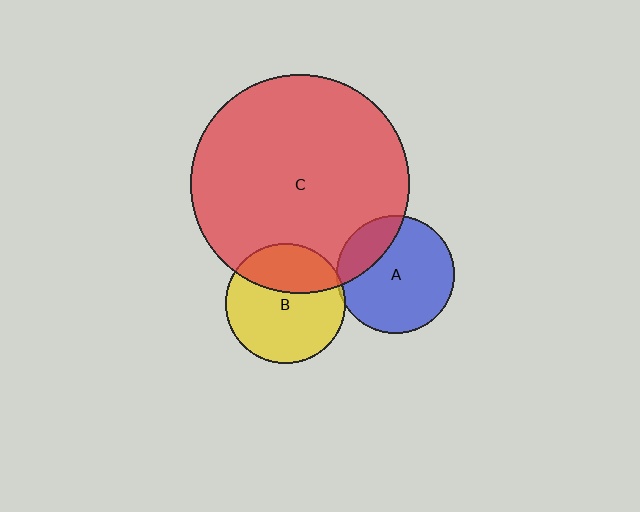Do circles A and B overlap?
Yes.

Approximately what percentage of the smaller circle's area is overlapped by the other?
Approximately 5%.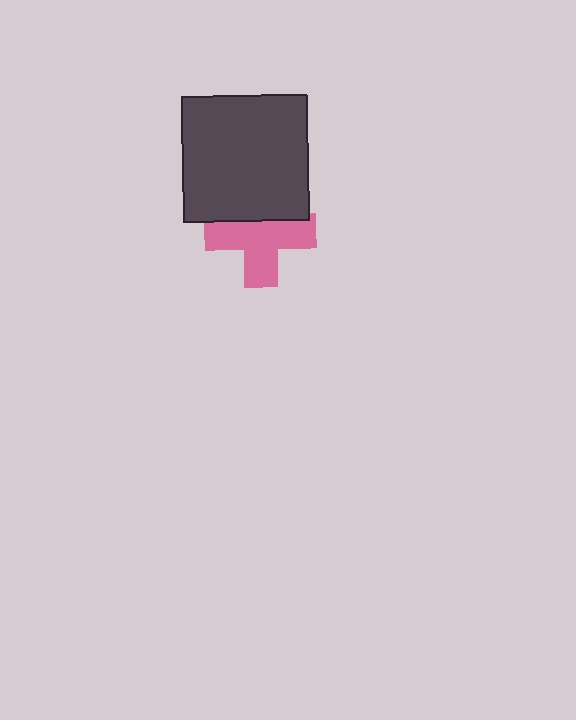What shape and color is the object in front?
The object in front is a dark gray square.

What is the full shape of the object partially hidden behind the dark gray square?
The partially hidden object is a pink cross.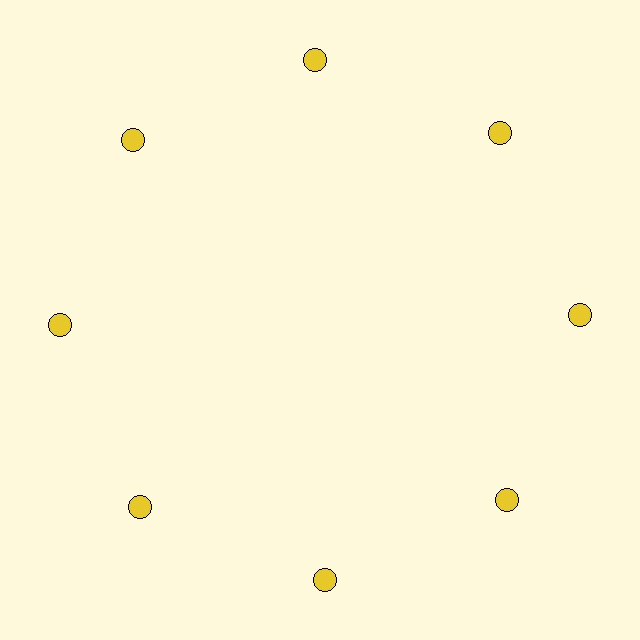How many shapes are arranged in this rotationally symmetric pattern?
There are 8 shapes, arranged in 8 groups of 1.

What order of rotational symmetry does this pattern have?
This pattern has 8-fold rotational symmetry.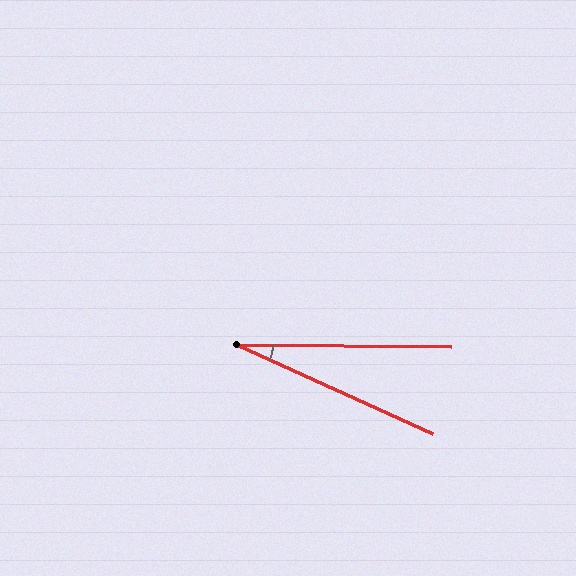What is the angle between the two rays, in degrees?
Approximately 24 degrees.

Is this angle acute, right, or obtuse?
It is acute.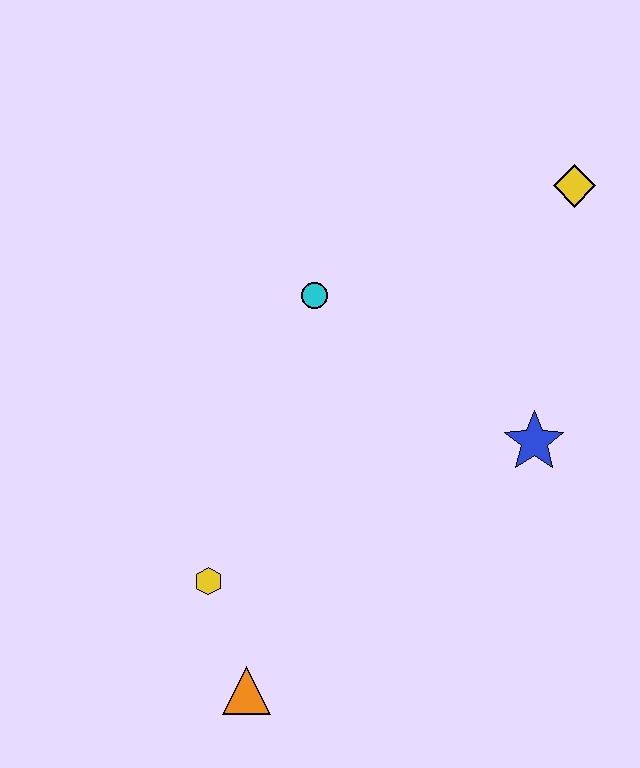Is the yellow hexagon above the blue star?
No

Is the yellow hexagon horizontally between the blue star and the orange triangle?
No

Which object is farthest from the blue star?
The orange triangle is farthest from the blue star.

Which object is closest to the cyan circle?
The blue star is closest to the cyan circle.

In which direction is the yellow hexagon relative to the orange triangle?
The yellow hexagon is above the orange triangle.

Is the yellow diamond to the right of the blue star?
Yes